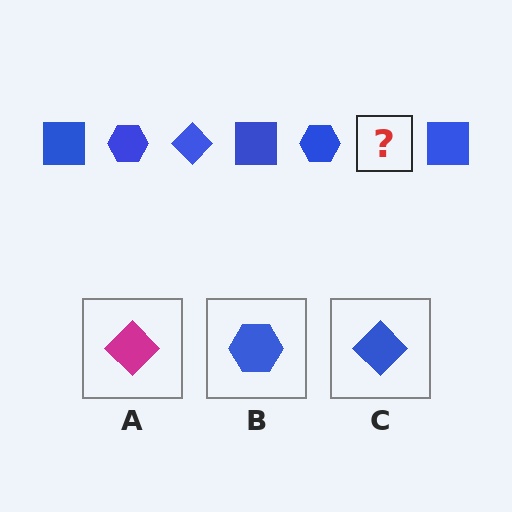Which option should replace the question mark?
Option C.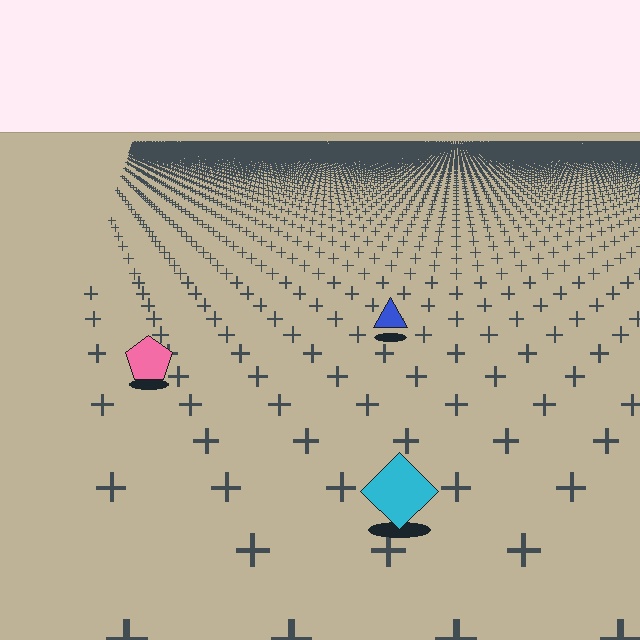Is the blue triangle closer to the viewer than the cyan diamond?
No. The cyan diamond is closer — you can tell from the texture gradient: the ground texture is coarser near it.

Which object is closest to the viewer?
The cyan diamond is closest. The texture marks near it are larger and more spread out.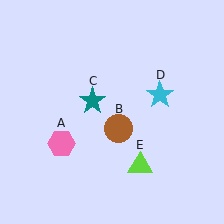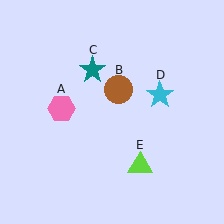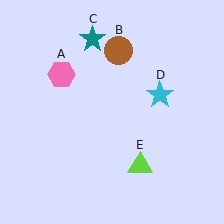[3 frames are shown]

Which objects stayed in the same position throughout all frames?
Cyan star (object D) and lime triangle (object E) remained stationary.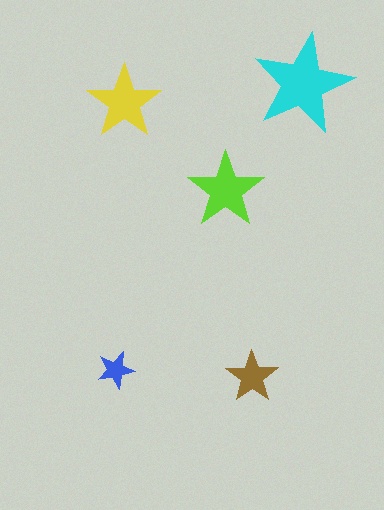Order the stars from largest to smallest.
the cyan one, the lime one, the yellow one, the brown one, the blue one.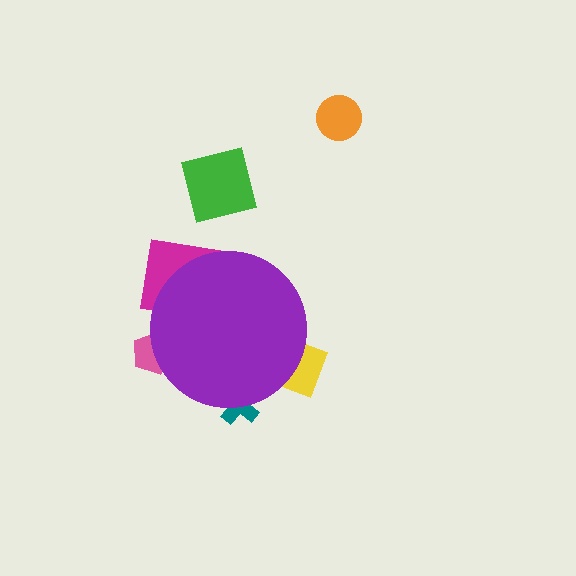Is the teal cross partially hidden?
Yes, the teal cross is partially hidden behind the purple circle.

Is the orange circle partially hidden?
No, the orange circle is fully visible.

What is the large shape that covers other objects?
A purple circle.